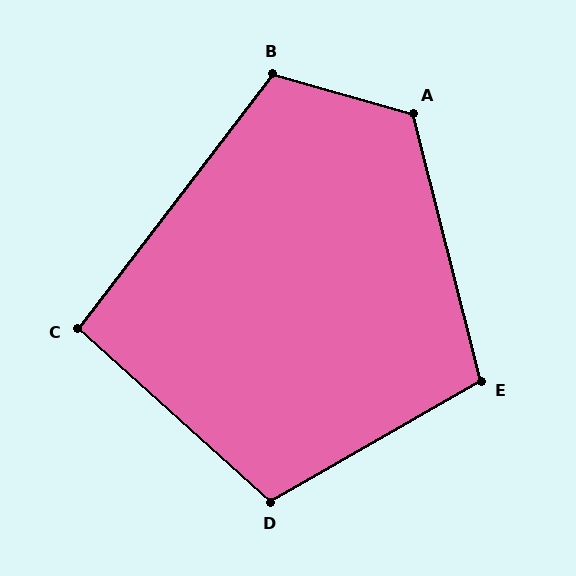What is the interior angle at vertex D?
Approximately 108 degrees (obtuse).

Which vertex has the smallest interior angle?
C, at approximately 94 degrees.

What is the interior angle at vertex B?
Approximately 112 degrees (obtuse).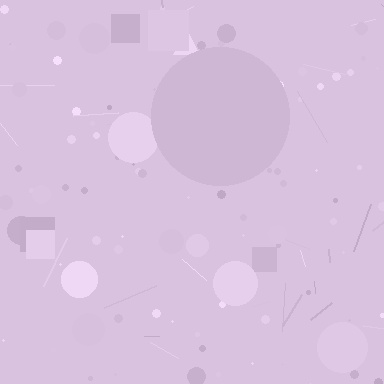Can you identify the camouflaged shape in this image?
The camouflaged shape is a circle.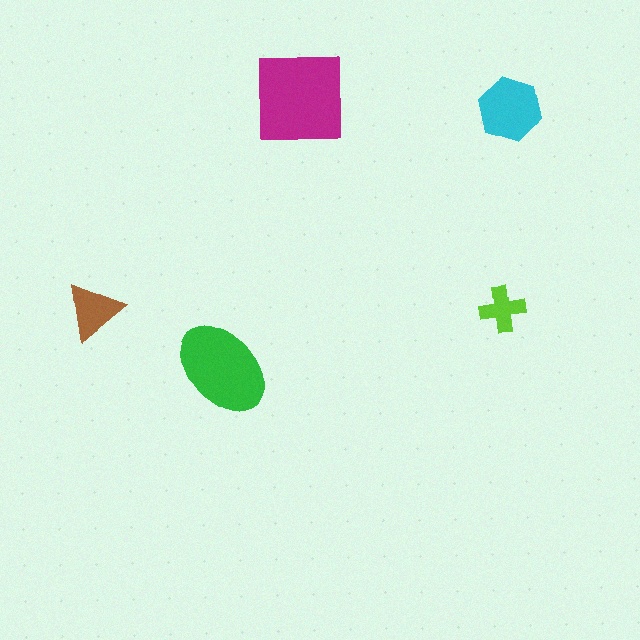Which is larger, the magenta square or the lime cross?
The magenta square.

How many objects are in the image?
There are 5 objects in the image.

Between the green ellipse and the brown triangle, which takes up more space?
The green ellipse.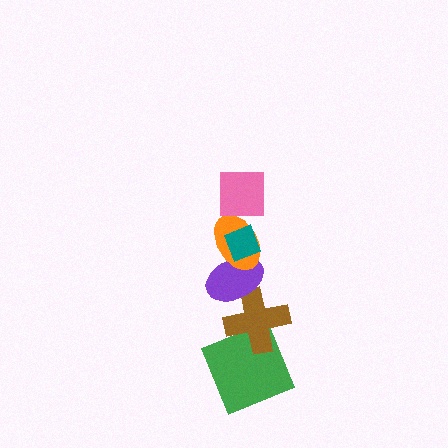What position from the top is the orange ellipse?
The orange ellipse is 3rd from the top.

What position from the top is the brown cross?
The brown cross is 5th from the top.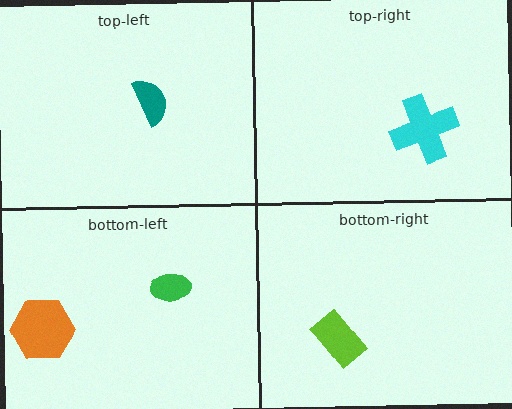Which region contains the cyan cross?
The top-right region.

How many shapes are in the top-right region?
1.